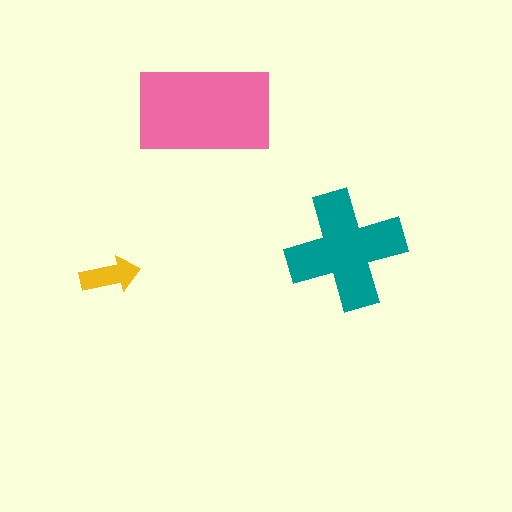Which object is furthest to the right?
The teal cross is rightmost.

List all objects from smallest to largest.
The yellow arrow, the teal cross, the pink rectangle.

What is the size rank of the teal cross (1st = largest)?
2nd.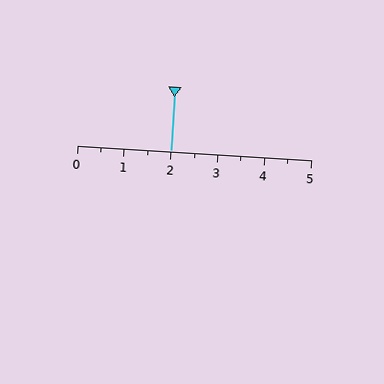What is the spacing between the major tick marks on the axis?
The major ticks are spaced 1 apart.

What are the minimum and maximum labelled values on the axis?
The axis runs from 0 to 5.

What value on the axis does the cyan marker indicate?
The marker indicates approximately 2.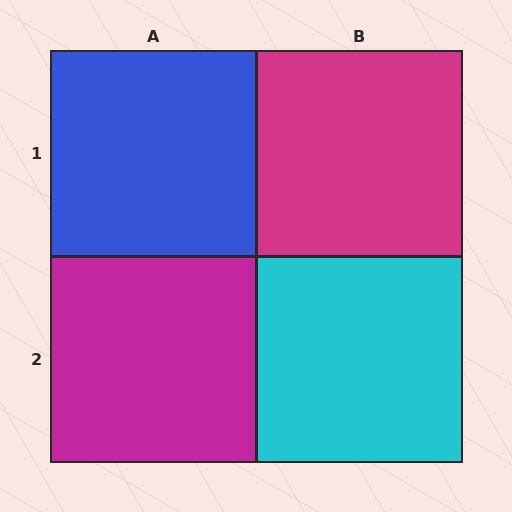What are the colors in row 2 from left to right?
Magenta, cyan.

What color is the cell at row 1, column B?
Magenta.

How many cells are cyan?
1 cell is cyan.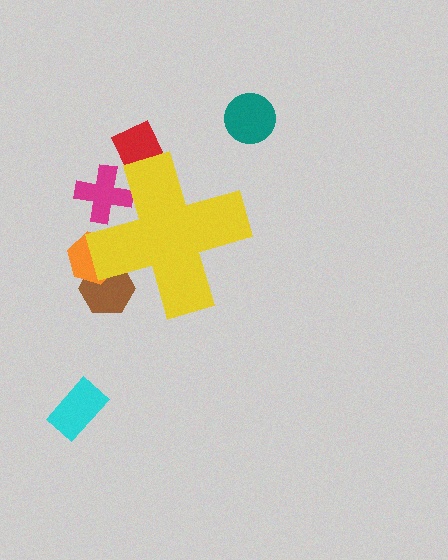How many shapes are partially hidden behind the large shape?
4 shapes are partially hidden.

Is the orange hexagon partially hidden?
Yes, the orange hexagon is partially hidden behind the yellow cross.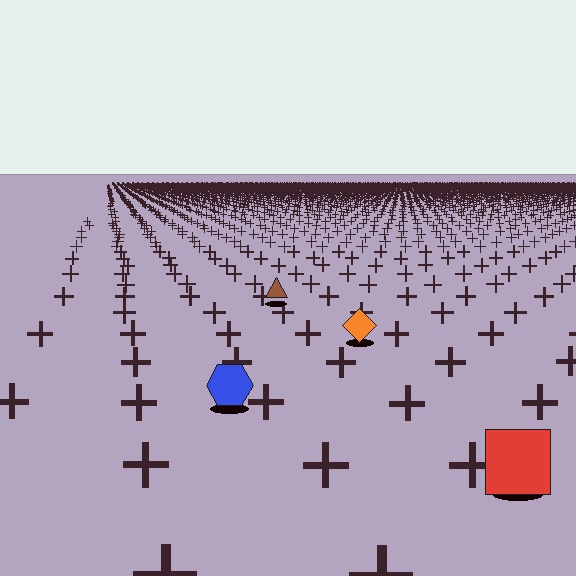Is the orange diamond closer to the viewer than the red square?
No. The red square is closer — you can tell from the texture gradient: the ground texture is coarser near it.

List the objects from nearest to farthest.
From nearest to farthest: the red square, the blue hexagon, the orange diamond, the brown triangle.